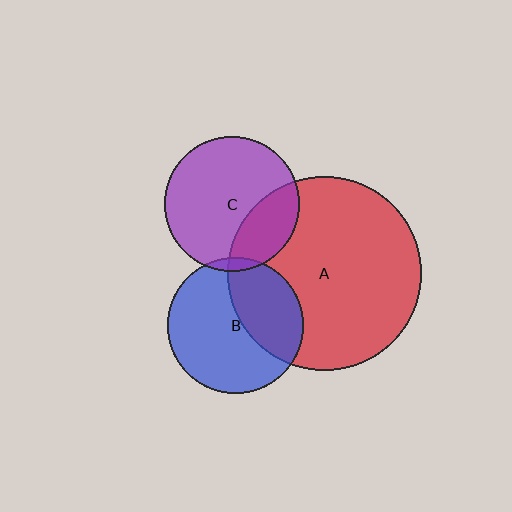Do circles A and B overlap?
Yes.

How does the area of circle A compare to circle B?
Approximately 2.0 times.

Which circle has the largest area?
Circle A (red).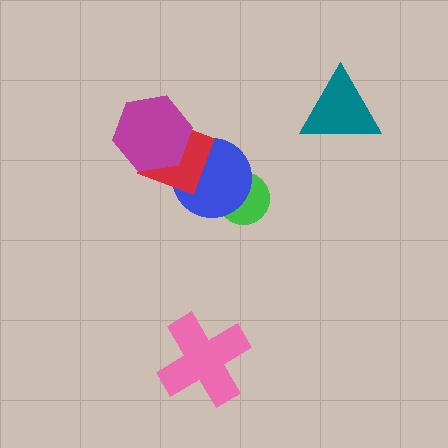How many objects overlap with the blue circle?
2 objects overlap with the blue circle.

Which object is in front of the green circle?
The blue circle is in front of the green circle.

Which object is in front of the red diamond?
The magenta hexagon is in front of the red diamond.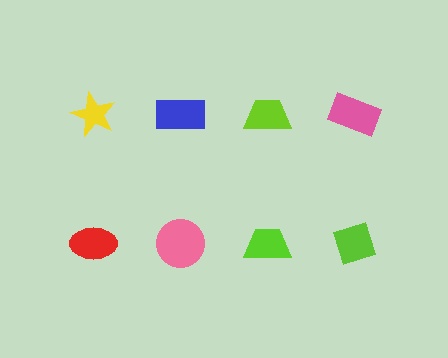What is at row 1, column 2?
A blue rectangle.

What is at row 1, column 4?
A pink rectangle.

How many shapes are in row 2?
4 shapes.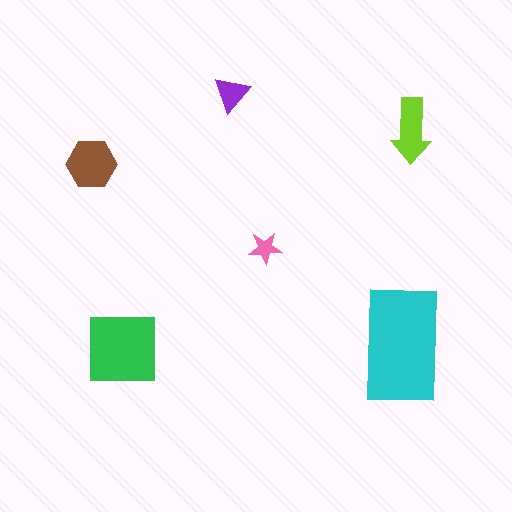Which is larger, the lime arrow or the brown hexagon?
The brown hexagon.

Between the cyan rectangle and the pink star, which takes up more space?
The cyan rectangle.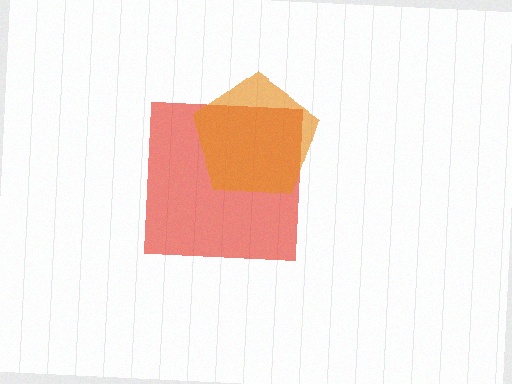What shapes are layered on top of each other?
The layered shapes are: a red square, an orange pentagon.